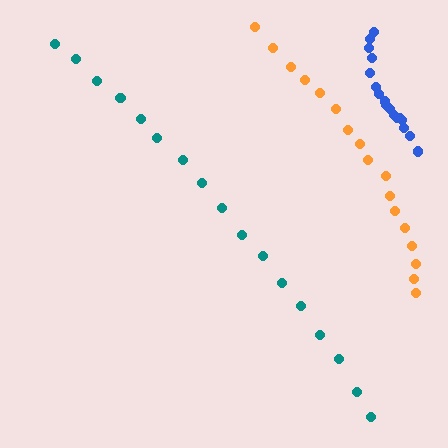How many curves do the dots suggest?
There are 3 distinct paths.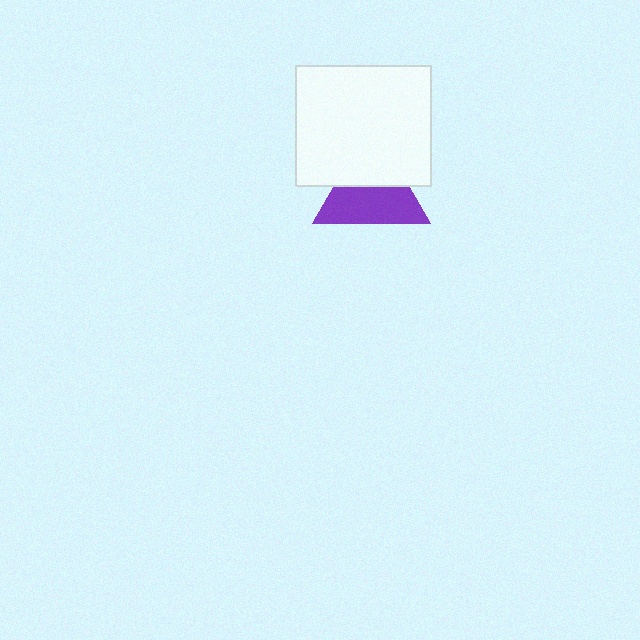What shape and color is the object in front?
The object in front is a white rectangle.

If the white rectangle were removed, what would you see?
You would see the complete purple triangle.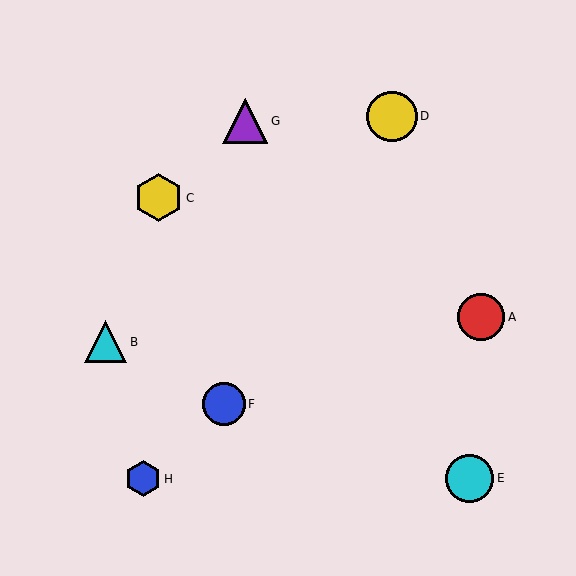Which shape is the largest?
The yellow circle (labeled D) is the largest.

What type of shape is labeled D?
Shape D is a yellow circle.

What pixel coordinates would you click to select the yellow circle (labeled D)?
Click at (392, 116) to select the yellow circle D.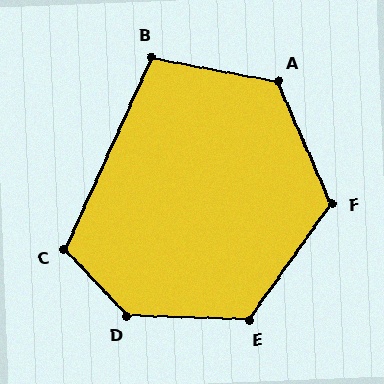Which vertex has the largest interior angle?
D, at approximately 135 degrees.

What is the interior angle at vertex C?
Approximately 112 degrees (obtuse).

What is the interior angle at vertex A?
Approximately 124 degrees (obtuse).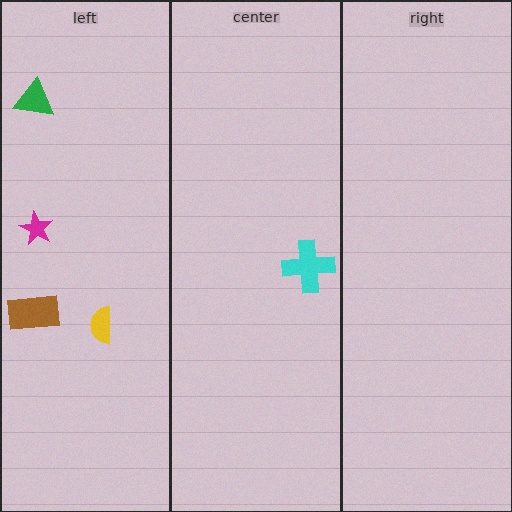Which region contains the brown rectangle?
The left region.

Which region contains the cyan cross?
The center region.